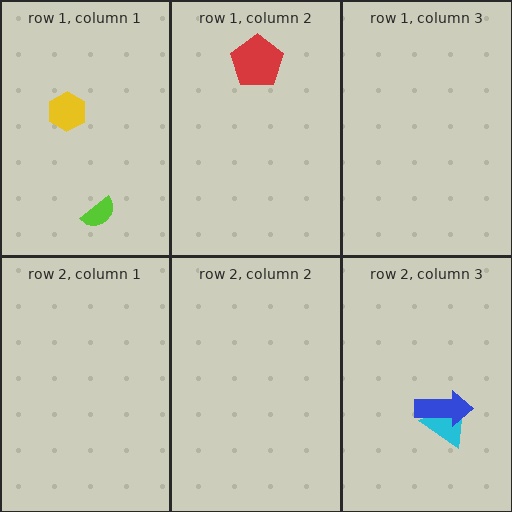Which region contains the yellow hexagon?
The row 1, column 1 region.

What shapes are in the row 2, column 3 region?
The cyan triangle, the blue arrow.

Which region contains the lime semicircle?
The row 1, column 1 region.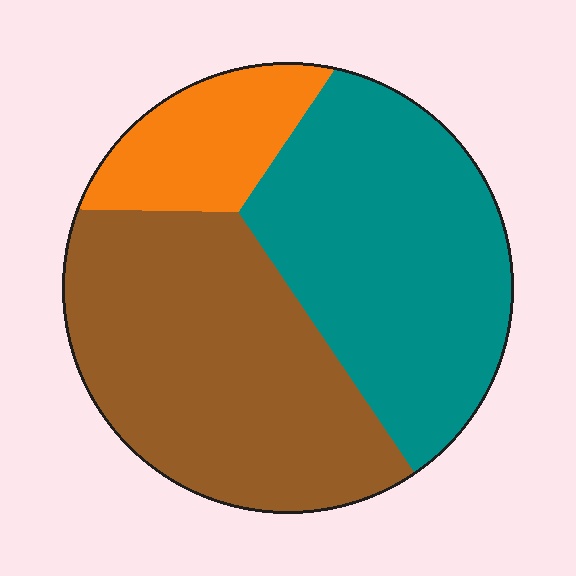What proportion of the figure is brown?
Brown covers about 45% of the figure.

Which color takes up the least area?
Orange, at roughly 15%.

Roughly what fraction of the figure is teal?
Teal takes up about two fifths (2/5) of the figure.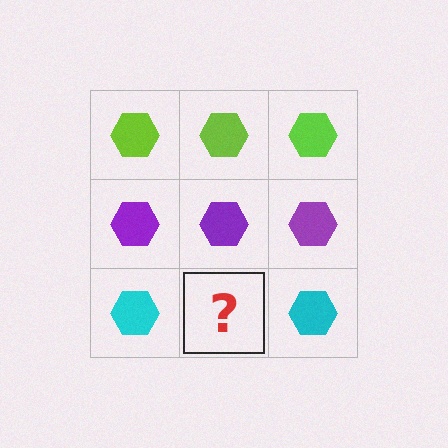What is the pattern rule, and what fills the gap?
The rule is that each row has a consistent color. The gap should be filled with a cyan hexagon.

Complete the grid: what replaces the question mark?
The question mark should be replaced with a cyan hexagon.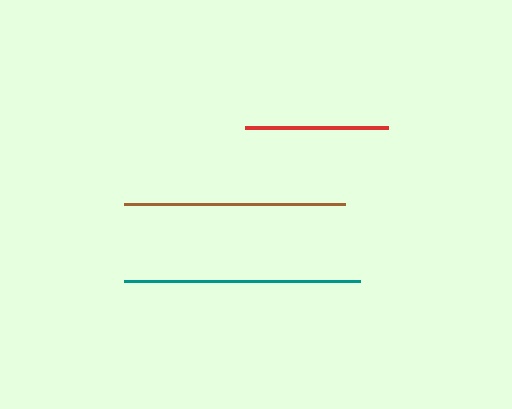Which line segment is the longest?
The teal line is the longest at approximately 235 pixels.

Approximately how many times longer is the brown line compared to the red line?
The brown line is approximately 1.5 times the length of the red line.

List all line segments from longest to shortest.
From longest to shortest: teal, brown, red.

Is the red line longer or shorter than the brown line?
The brown line is longer than the red line.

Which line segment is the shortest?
The red line is the shortest at approximately 143 pixels.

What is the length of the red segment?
The red segment is approximately 143 pixels long.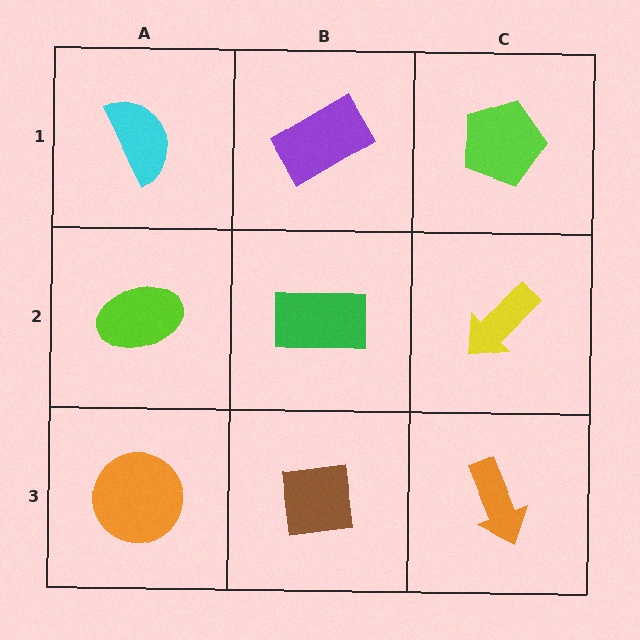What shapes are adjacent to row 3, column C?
A yellow arrow (row 2, column C), a brown square (row 3, column B).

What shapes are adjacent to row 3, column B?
A green rectangle (row 2, column B), an orange circle (row 3, column A), an orange arrow (row 3, column C).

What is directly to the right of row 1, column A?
A purple rectangle.